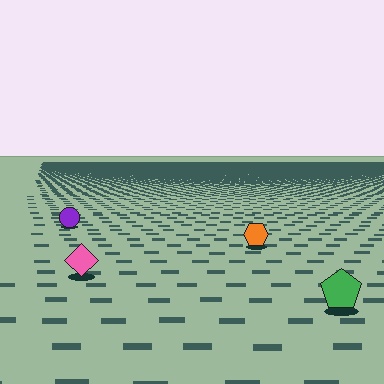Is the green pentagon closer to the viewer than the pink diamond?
Yes. The green pentagon is closer — you can tell from the texture gradient: the ground texture is coarser near it.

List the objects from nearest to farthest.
From nearest to farthest: the green pentagon, the pink diamond, the orange hexagon, the purple circle.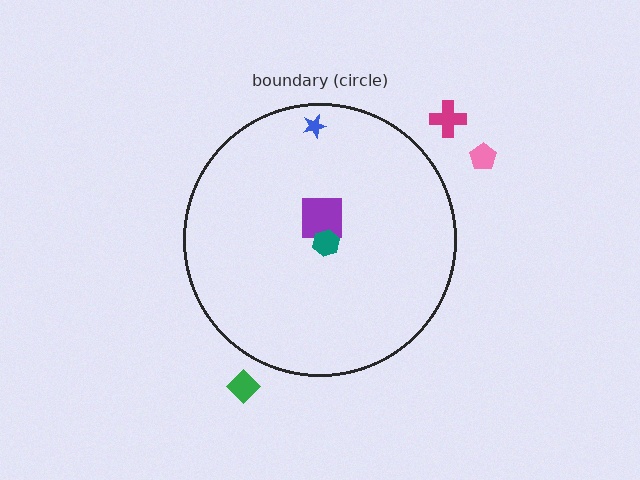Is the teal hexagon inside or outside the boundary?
Inside.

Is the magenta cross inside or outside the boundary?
Outside.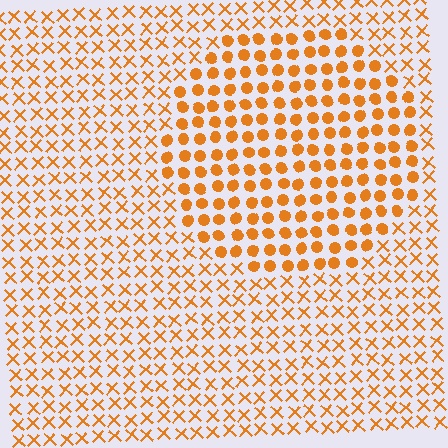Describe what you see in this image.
The image is filled with small orange elements arranged in a uniform grid. A circle-shaped region contains circles, while the surrounding area contains X marks. The boundary is defined purely by the change in element shape.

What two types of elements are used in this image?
The image uses circles inside the circle region and X marks outside it.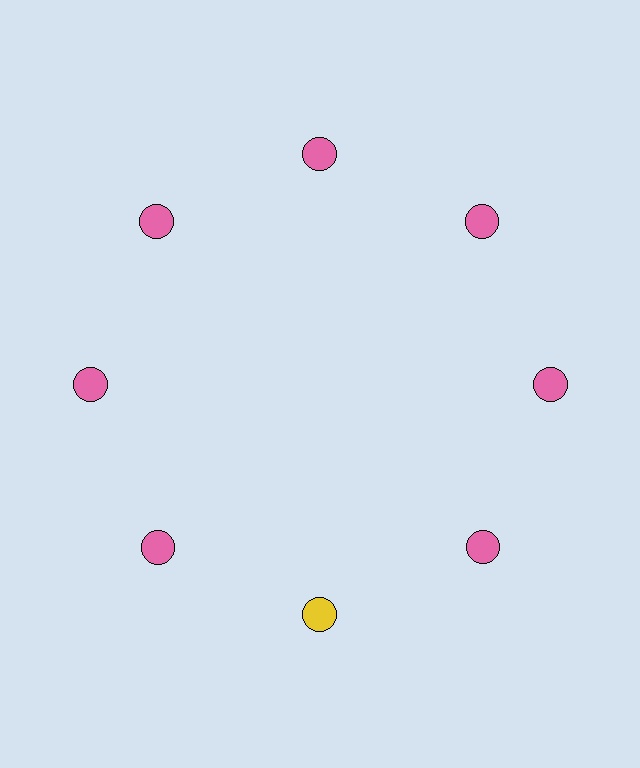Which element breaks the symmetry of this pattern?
The yellow circle at roughly the 6 o'clock position breaks the symmetry. All other shapes are pink circles.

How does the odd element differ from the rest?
It has a different color: yellow instead of pink.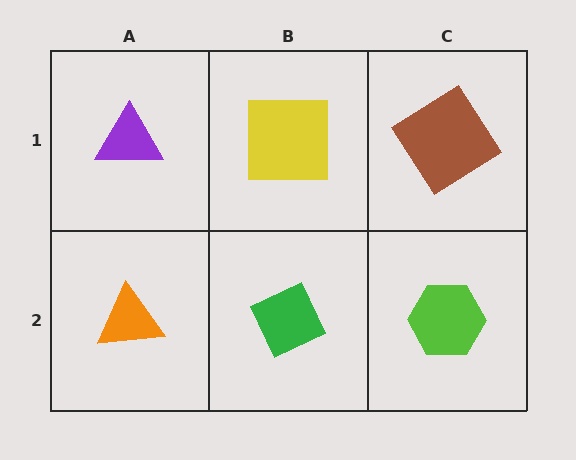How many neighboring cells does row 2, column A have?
2.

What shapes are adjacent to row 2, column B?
A yellow square (row 1, column B), an orange triangle (row 2, column A), a lime hexagon (row 2, column C).